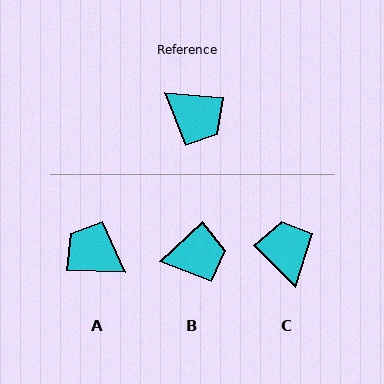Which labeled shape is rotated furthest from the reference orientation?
A, about 178 degrees away.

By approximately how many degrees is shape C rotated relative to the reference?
Approximately 140 degrees counter-clockwise.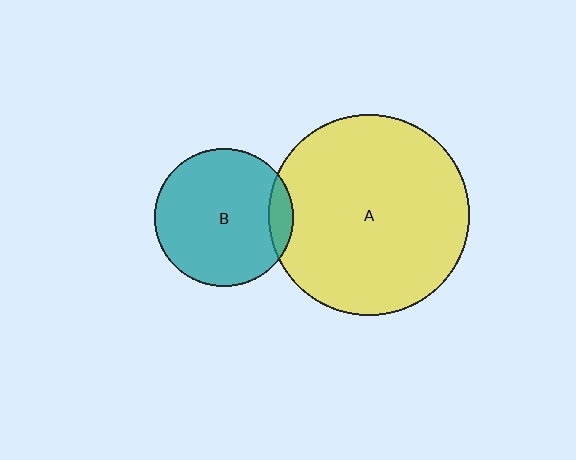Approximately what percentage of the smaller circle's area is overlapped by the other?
Approximately 10%.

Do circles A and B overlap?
Yes.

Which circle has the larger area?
Circle A (yellow).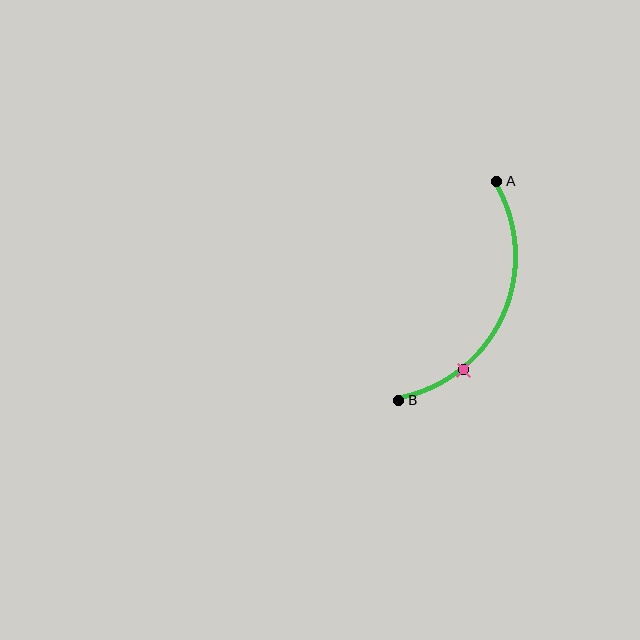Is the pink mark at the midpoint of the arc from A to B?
No. The pink mark lies on the arc but is closer to endpoint B. The arc midpoint would be at the point on the curve equidistant along the arc from both A and B.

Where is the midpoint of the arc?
The arc midpoint is the point on the curve farthest from the straight line joining A and B. It sits to the right of that line.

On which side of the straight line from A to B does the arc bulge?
The arc bulges to the right of the straight line connecting A and B.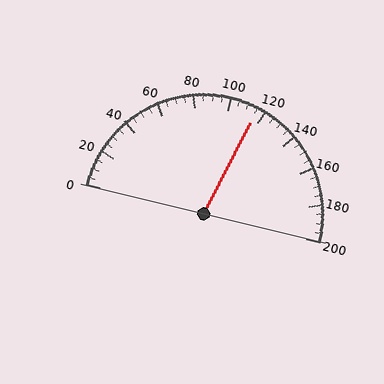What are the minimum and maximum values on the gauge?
The gauge ranges from 0 to 200.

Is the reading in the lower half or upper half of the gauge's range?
The reading is in the upper half of the range (0 to 200).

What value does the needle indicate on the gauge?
The needle indicates approximately 115.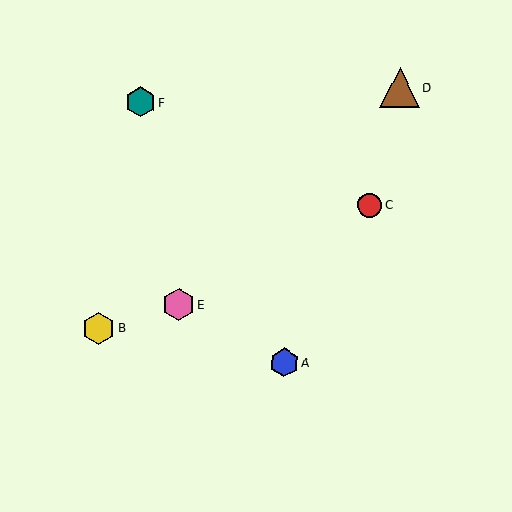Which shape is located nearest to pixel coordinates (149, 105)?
The teal hexagon (labeled F) at (140, 102) is nearest to that location.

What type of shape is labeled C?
Shape C is a red circle.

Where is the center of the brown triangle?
The center of the brown triangle is at (400, 88).